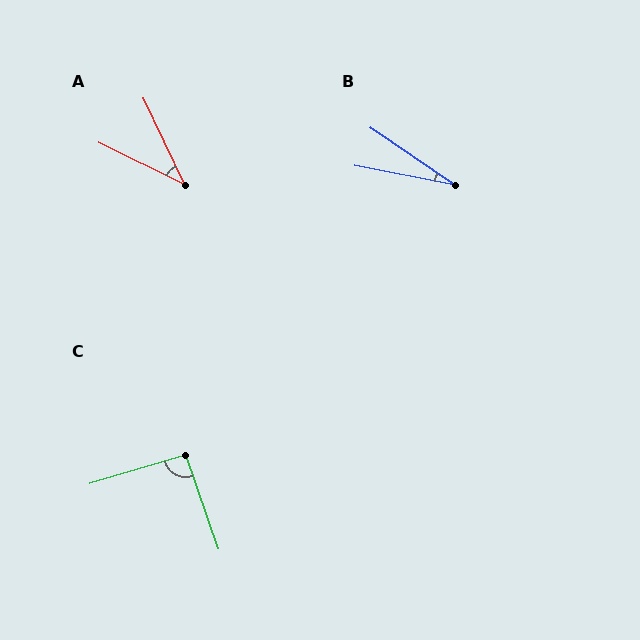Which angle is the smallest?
B, at approximately 23 degrees.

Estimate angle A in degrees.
Approximately 38 degrees.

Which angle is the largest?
C, at approximately 93 degrees.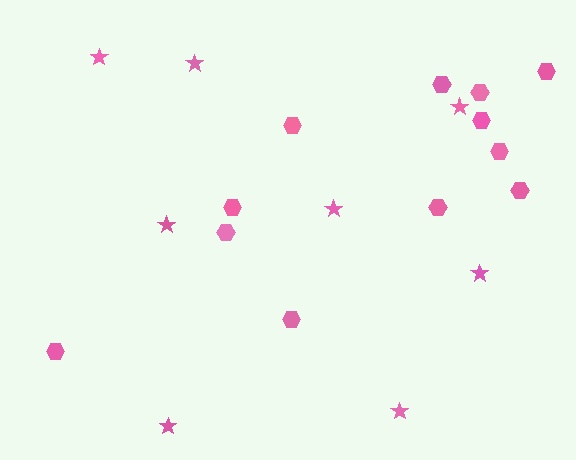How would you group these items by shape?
There are 2 groups: one group of hexagons (12) and one group of stars (8).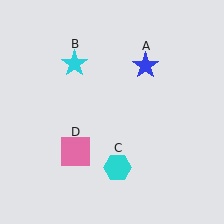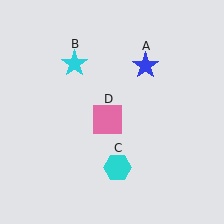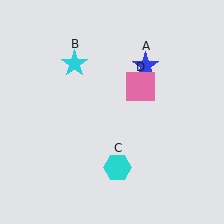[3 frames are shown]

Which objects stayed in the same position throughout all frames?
Blue star (object A) and cyan star (object B) and cyan hexagon (object C) remained stationary.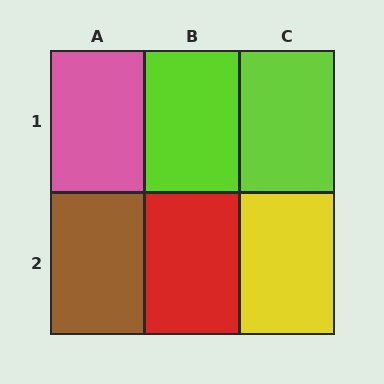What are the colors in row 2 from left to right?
Brown, red, yellow.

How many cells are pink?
1 cell is pink.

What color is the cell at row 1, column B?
Lime.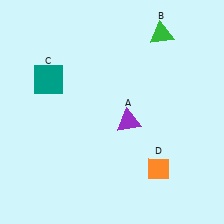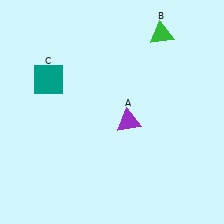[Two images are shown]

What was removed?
The orange diamond (D) was removed in Image 2.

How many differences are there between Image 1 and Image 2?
There is 1 difference between the two images.